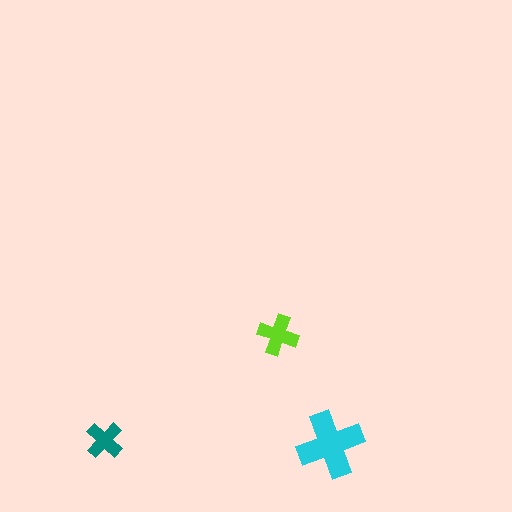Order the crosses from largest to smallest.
the cyan one, the lime one, the teal one.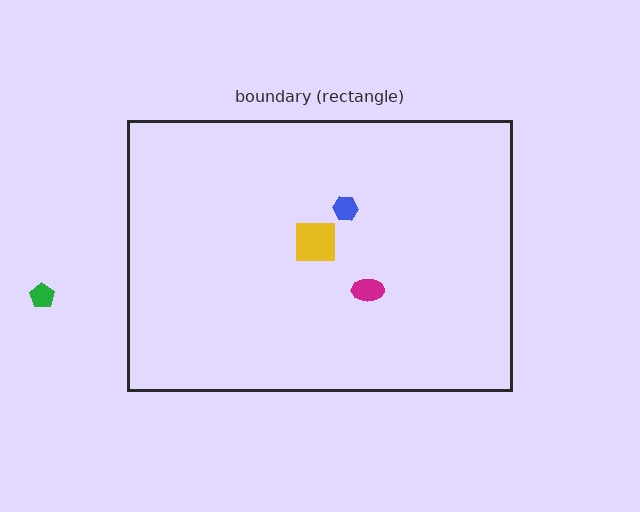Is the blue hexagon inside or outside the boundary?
Inside.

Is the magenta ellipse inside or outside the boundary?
Inside.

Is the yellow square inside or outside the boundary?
Inside.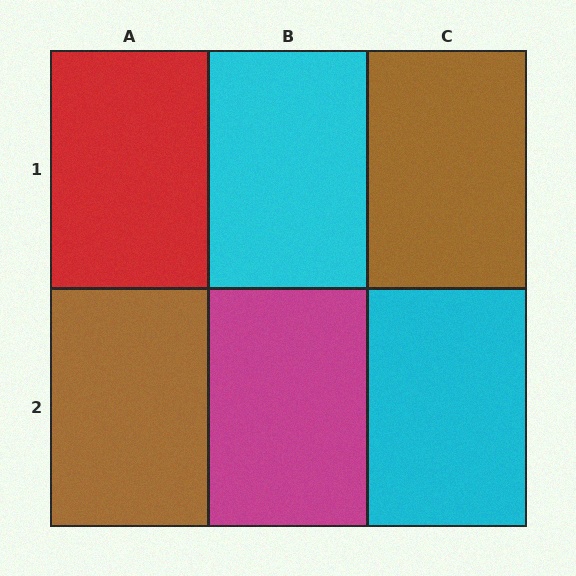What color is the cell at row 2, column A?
Brown.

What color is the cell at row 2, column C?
Cyan.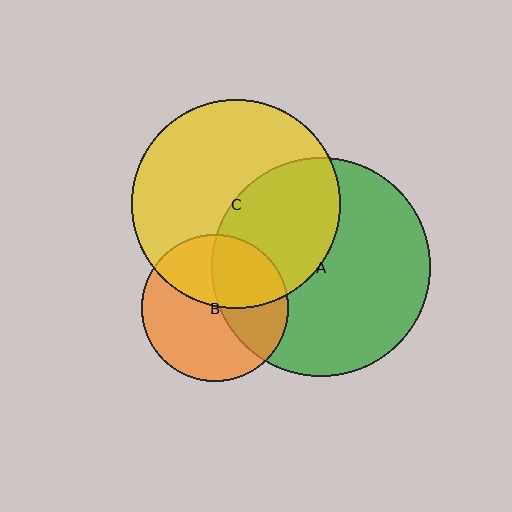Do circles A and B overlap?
Yes.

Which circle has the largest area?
Circle A (green).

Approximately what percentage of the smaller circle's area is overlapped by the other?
Approximately 40%.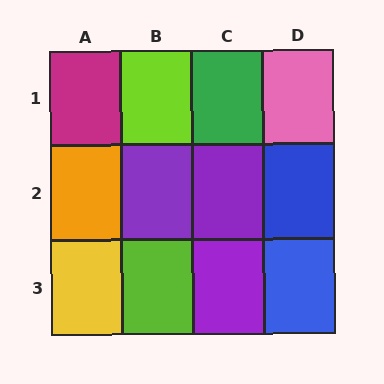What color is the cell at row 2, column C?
Purple.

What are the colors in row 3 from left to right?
Yellow, lime, purple, blue.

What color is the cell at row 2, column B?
Purple.